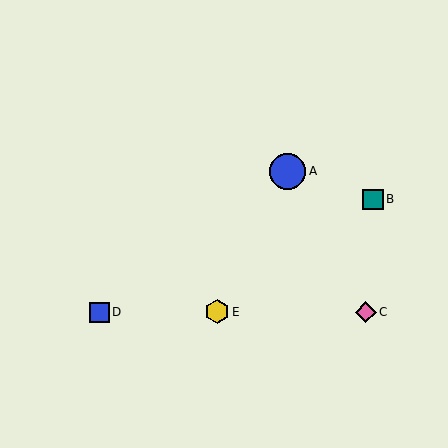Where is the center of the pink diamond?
The center of the pink diamond is at (366, 312).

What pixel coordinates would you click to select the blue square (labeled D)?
Click at (99, 312) to select the blue square D.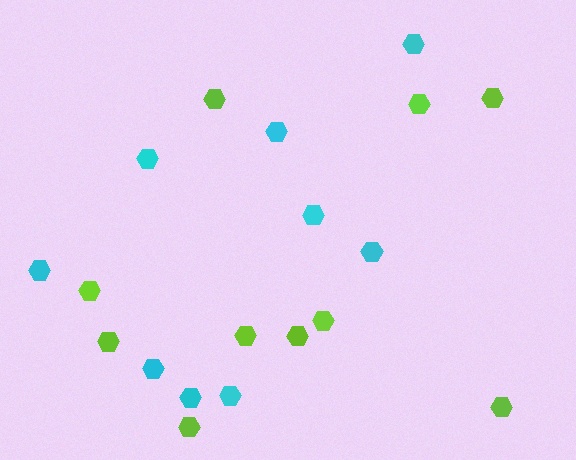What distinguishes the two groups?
There are 2 groups: one group of cyan hexagons (9) and one group of lime hexagons (10).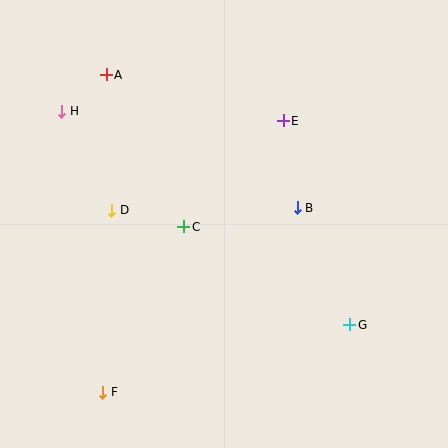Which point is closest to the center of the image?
Point C at (184, 227) is closest to the center.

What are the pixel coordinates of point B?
Point B is at (297, 208).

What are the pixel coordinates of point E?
Point E is at (283, 121).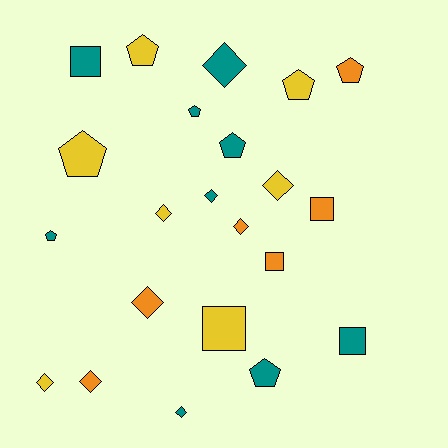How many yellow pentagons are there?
There are 3 yellow pentagons.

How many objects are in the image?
There are 22 objects.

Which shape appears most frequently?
Diamond, with 9 objects.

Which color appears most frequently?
Teal, with 9 objects.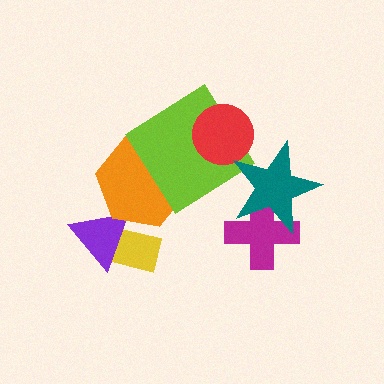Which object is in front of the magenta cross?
The teal star is in front of the magenta cross.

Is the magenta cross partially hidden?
Yes, it is partially covered by another shape.